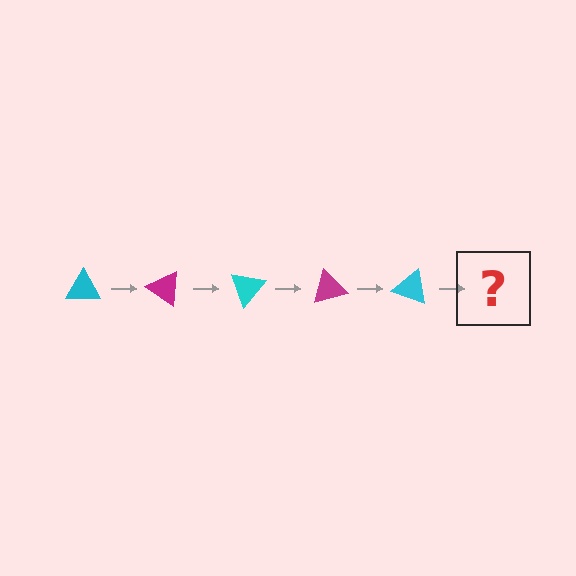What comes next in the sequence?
The next element should be a magenta triangle, rotated 175 degrees from the start.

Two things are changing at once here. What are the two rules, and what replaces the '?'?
The two rules are that it rotates 35 degrees each step and the color cycles through cyan and magenta. The '?' should be a magenta triangle, rotated 175 degrees from the start.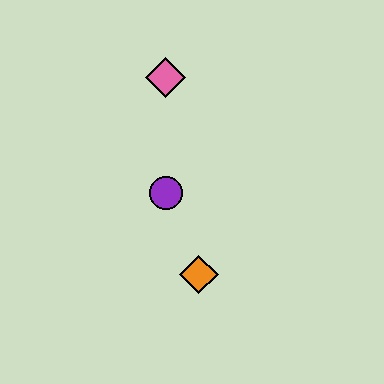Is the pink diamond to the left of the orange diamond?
Yes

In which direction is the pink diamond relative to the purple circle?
The pink diamond is above the purple circle.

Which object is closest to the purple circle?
The orange diamond is closest to the purple circle.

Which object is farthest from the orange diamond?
The pink diamond is farthest from the orange diamond.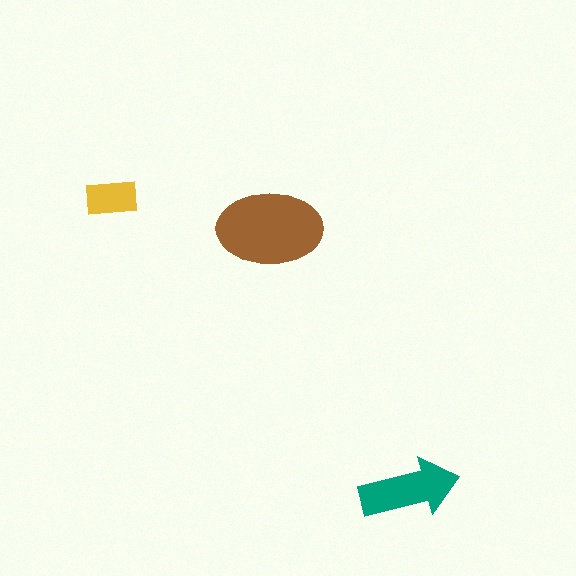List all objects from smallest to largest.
The yellow rectangle, the teal arrow, the brown ellipse.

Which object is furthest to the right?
The teal arrow is rightmost.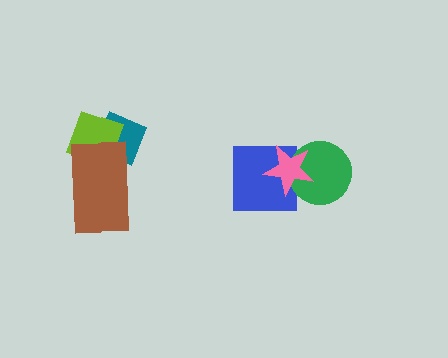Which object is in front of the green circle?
The pink star is in front of the green circle.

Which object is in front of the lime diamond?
The brown rectangle is in front of the lime diamond.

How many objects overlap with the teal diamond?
2 objects overlap with the teal diamond.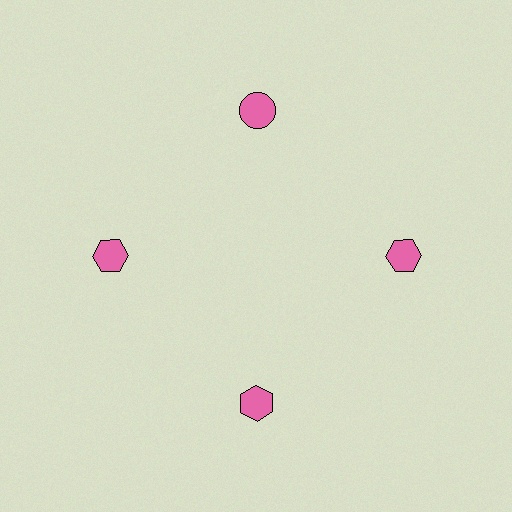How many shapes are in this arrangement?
There are 4 shapes arranged in a ring pattern.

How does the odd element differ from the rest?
It has a different shape: circle instead of hexagon.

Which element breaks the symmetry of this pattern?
The pink circle at roughly the 12 o'clock position breaks the symmetry. All other shapes are pink hexagons.